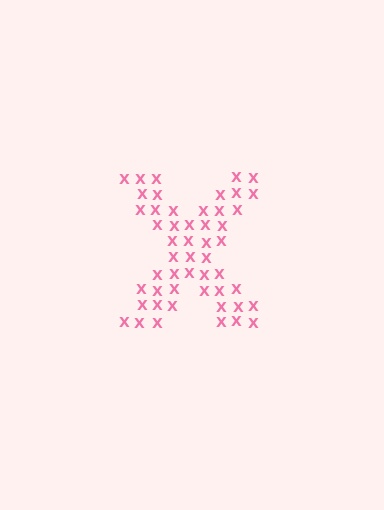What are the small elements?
The small elements are letter X's.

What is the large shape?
The large shape is the letter X.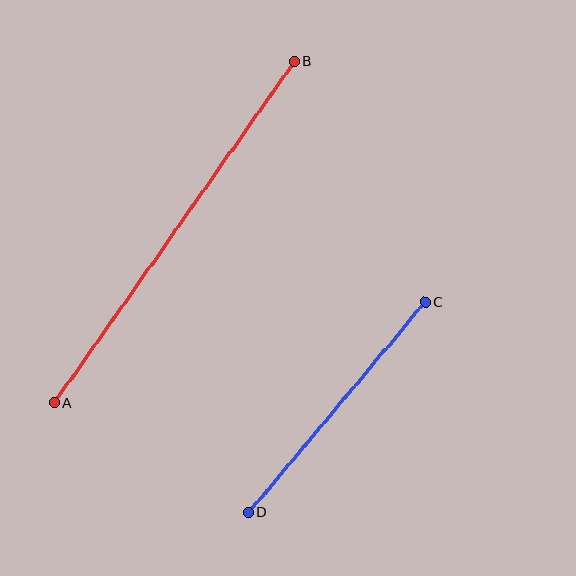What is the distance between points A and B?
The distance is approximately 417 pixels.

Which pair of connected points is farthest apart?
Points A and B are farthest apart.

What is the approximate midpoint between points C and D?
The midpoint is at approximately (337, 407) pixels.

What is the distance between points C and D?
The distance is approximately 275 pixels.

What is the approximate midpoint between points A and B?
The midpoint is at approximately (174, 232) pixels.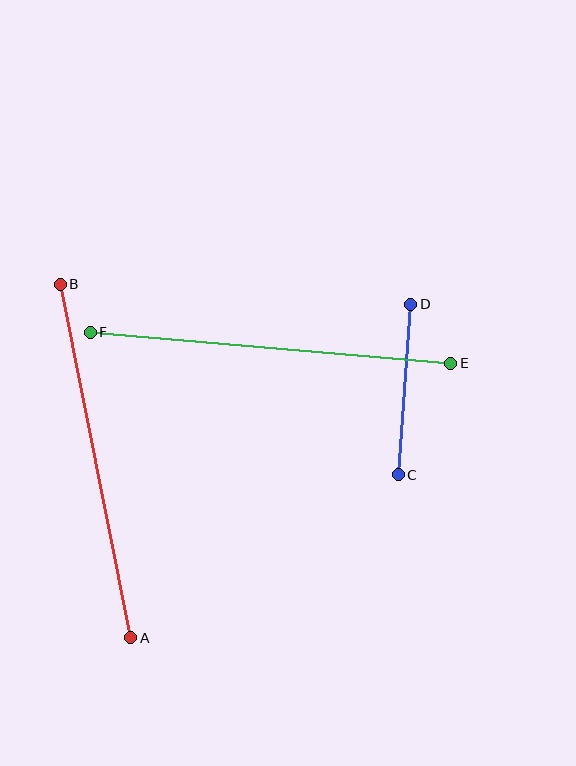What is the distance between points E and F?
The distance is approximately 362 pixels.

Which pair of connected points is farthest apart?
Points E and F are farthest apart.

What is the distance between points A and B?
The distance is approximately 360 pixels.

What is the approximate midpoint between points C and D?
The midpoint is at approximately (404, 389) pixels.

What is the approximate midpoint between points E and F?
The midpoint is at approximately (270, 348) pixels.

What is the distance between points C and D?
The distance is approximately 171 pixels.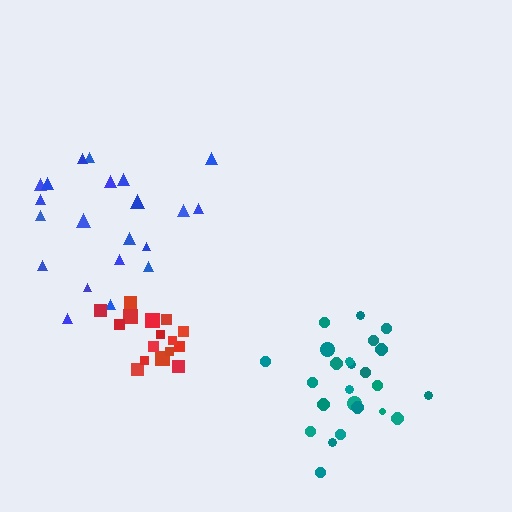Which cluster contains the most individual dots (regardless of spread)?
Teal (24).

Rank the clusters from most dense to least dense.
red, teal, blue.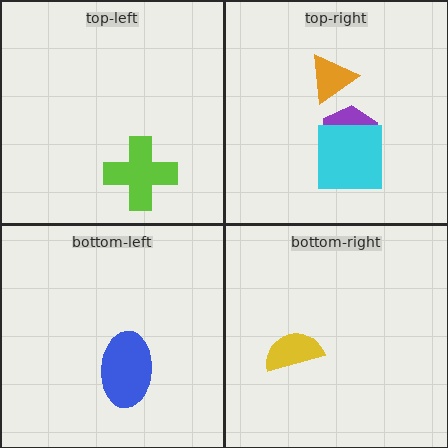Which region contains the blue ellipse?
The bottom-left region.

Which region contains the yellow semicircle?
The bottom-right region.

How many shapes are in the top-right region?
3.